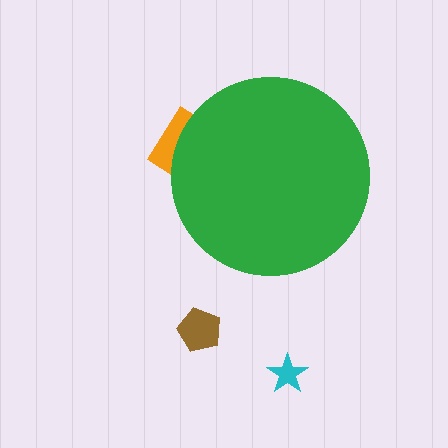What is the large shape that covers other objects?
A green circle.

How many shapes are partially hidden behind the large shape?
1 shape is partially hidden.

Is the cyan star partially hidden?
No, the cyan star is fully visible.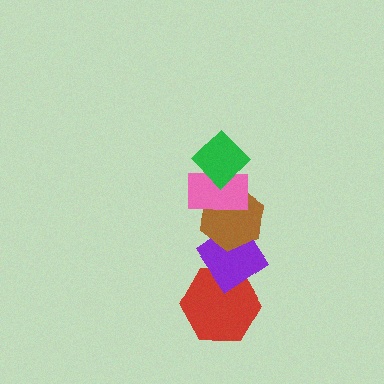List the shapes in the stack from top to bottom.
From top to bottom: the green diamond, the pink rectangle, the brown hexagon, the purple diamond, the red hexagon.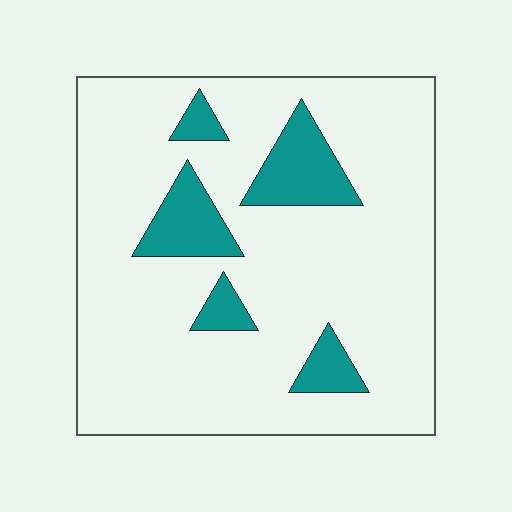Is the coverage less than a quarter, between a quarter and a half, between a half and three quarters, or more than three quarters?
Less than a quarter.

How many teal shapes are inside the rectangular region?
5.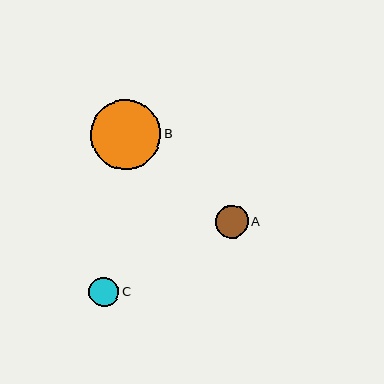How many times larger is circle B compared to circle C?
Circle B is approximately 2.4 times the size of circle C.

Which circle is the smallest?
Circle C is the smallest with a size of approximately 30 pixels.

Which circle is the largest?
Circle B is the largest with a size of approximately 71 pixels.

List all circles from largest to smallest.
From largest to smallest: B, A, C.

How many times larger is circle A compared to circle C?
Circle A is approximately 1.1 times the size of circle C.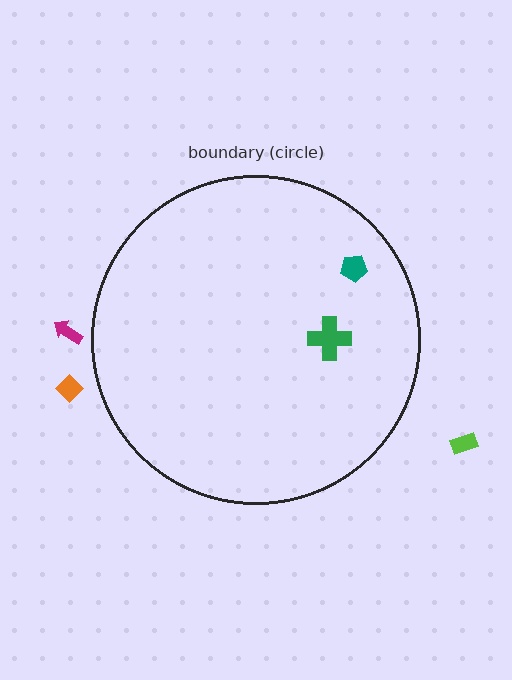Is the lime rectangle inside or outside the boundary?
Outside.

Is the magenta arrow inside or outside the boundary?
Outside.